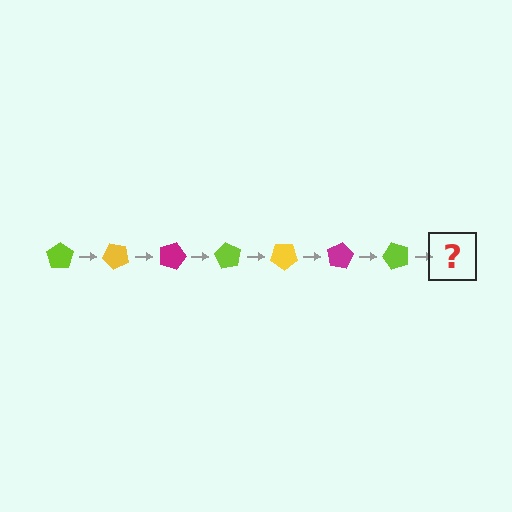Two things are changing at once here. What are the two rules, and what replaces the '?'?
The two rules are that it rotates 45 degrees each step and the color cycles through lime, yellow, and magenta. The '?' should be a yellow pentagon, rotated 315 degrees from the start.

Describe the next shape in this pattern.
It should be a yellow pentagon, rotated 315 degrees from the start.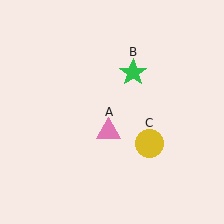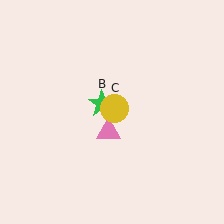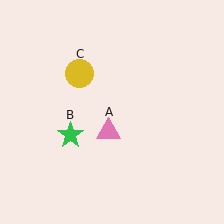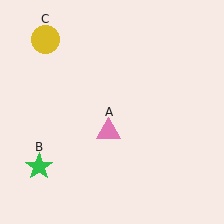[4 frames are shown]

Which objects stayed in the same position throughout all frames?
Pink triangle (object A) remained stationary.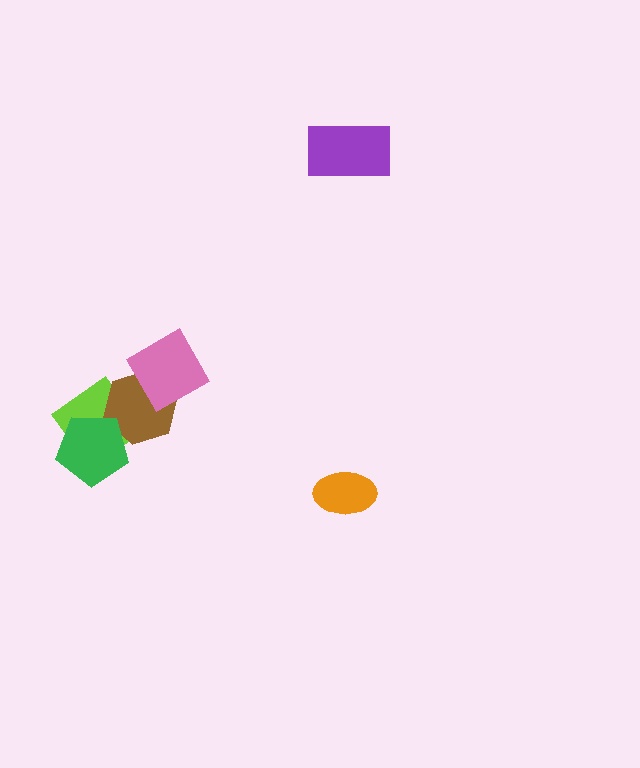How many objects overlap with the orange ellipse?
0 objects overlap with the orange ellipse.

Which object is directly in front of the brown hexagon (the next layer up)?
The pink diamond is directly in front of the brown hexagon.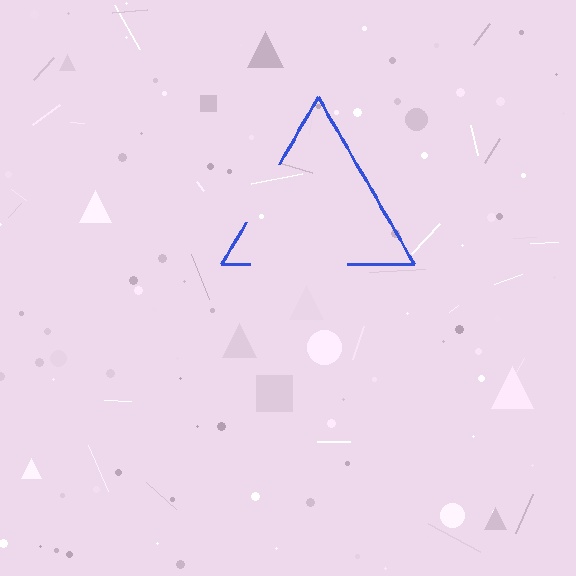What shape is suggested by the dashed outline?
The dashed outline suggests a triangle.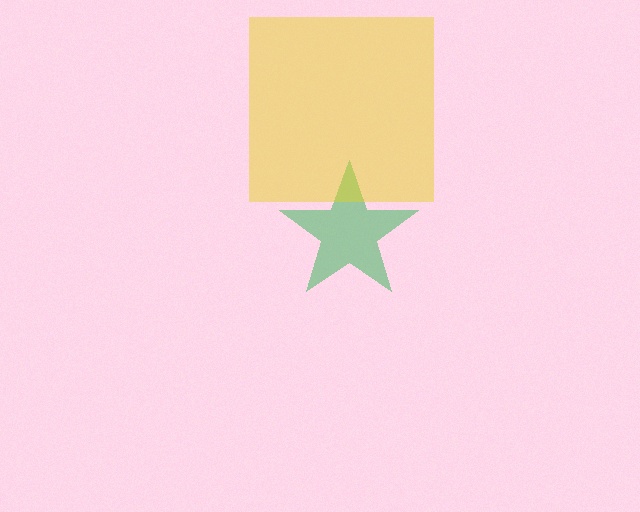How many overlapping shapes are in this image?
There are 2 overlapping shapes in the image.